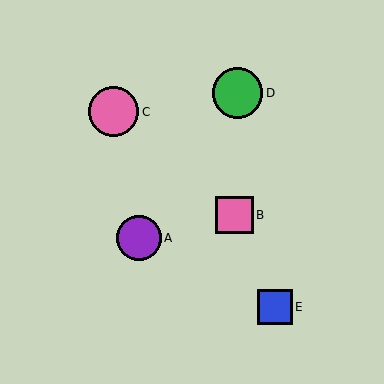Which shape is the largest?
The pink circle (labeled C) is the largest.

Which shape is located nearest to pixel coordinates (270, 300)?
The blue square (labeled E) at (275, 307) is nearest to that location.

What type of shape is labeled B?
Shape B is a pink square.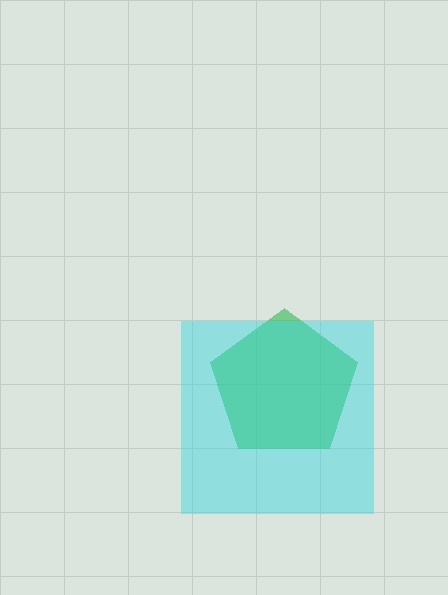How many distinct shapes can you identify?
There are 2 distinct shapes: a green pentagon, a cyan square.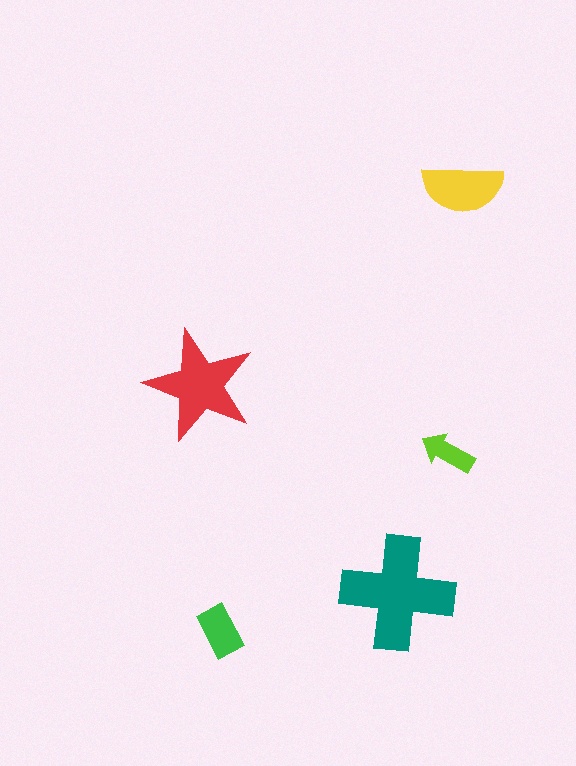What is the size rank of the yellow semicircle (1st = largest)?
3rd.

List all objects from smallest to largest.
The lime arrow, the green rectangle, the yellow semicircle, the red star, the teal cross.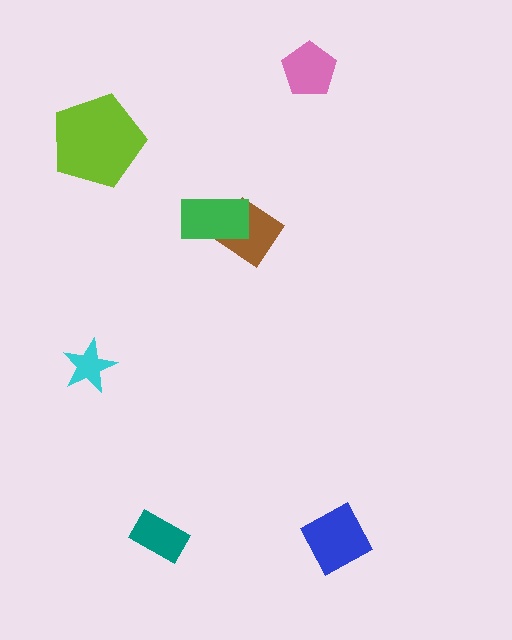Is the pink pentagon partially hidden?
No, no other shape covers it.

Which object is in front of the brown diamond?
The green rectangle is in front of the brown diamond.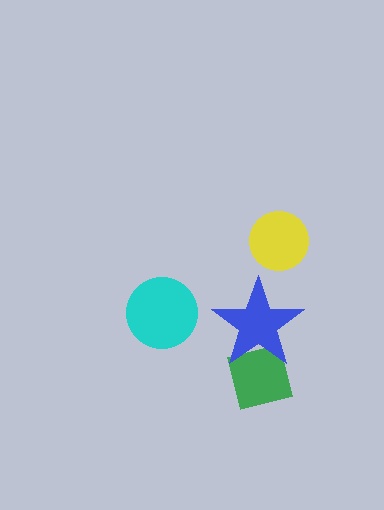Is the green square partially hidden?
Yes, it is partially covered by another shape.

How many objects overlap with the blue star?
1 object overlaps with the blue star.